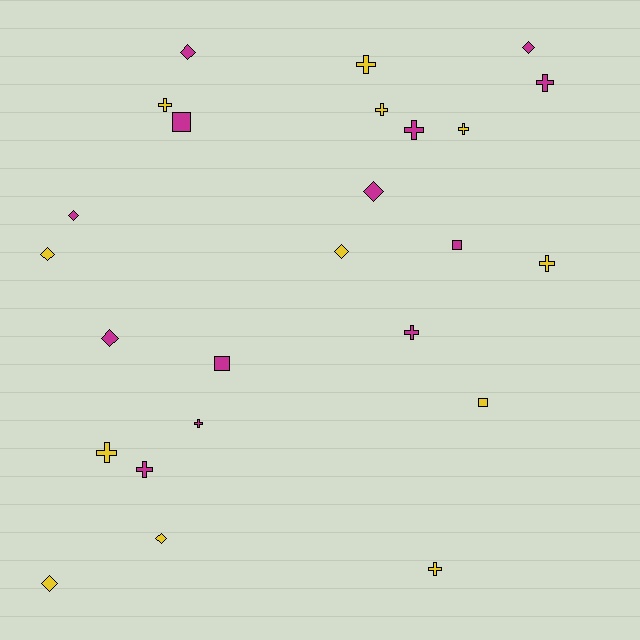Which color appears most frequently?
Magenta, with 13 objects.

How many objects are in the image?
There are 25 objects.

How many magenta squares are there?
There are 3 magenta squares.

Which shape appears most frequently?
Cross, with 12 objects.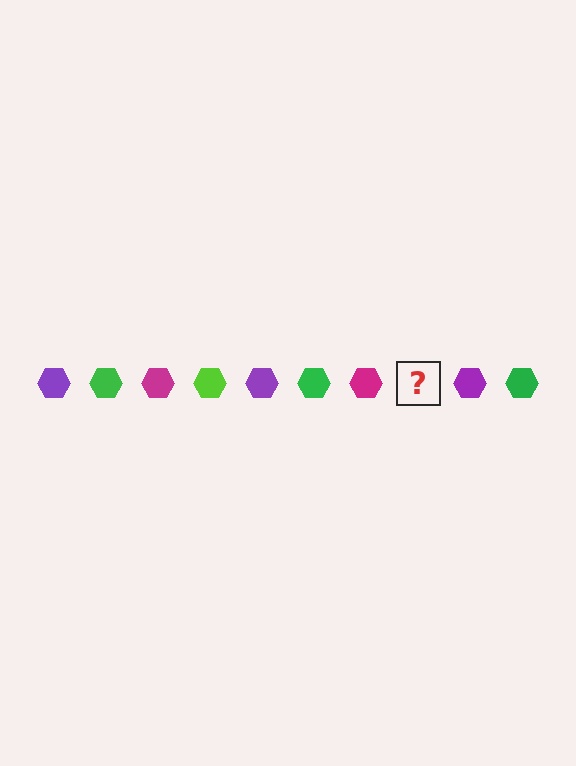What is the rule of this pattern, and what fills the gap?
The rule is that the pattern cycles through purple, green, magenta, lime hexagons. The gap should be filled with a lime hexagon.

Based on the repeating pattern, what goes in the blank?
The blank should be a lime hexagon.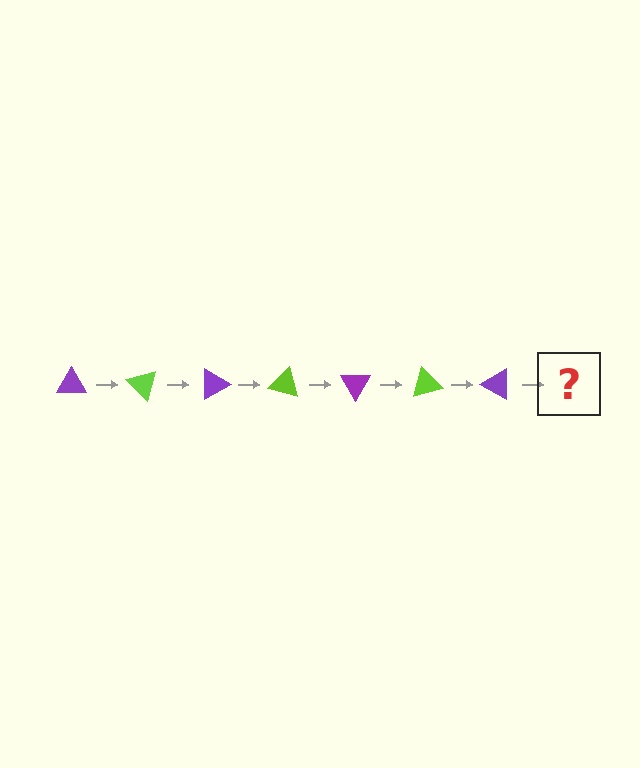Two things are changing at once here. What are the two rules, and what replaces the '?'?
The two rules are that it rotates 45 degrees each step and the color cycles through purple and lime. The '?' should be a lime triangle, rotated 315 degrees from the start.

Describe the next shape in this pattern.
It should be a lime triangle, rotated 315 degrees from the start.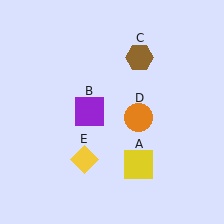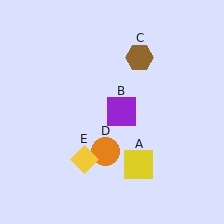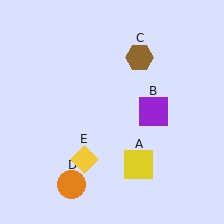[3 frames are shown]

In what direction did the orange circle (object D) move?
The orange circle (object D) moved down and to the left.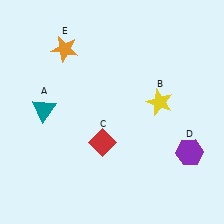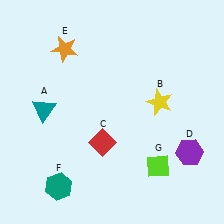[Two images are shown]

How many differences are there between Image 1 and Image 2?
There are 2 differences between the two images.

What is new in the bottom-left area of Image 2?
A teal hexagon (F) was added in the bottom-left area of Image 2.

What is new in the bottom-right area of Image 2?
A lime diamond (G) was added in the bottom-right area of Image 2.